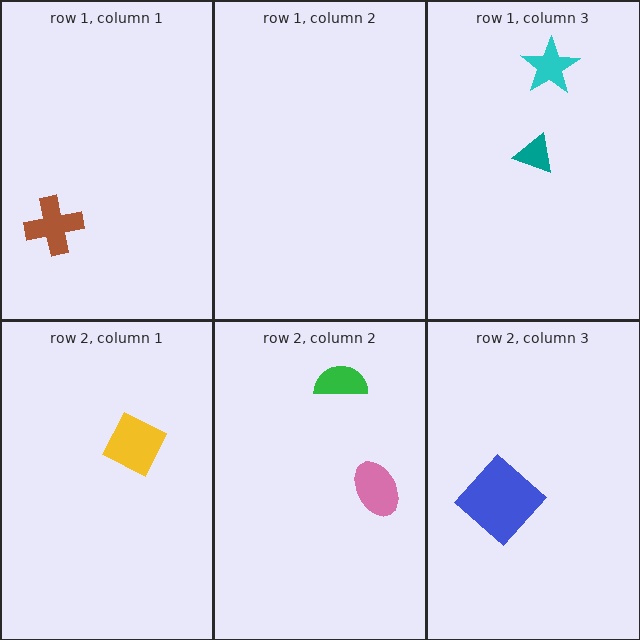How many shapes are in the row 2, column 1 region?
1.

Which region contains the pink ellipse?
The row 2, column 2 region.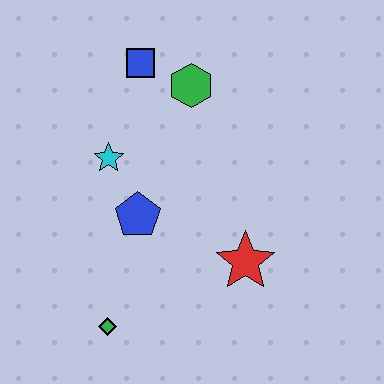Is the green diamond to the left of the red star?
Yes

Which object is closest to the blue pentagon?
The cyan star is closest to the blue pentagon.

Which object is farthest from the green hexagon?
The green diamond is farthest from the green hexagon.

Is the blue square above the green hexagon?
Yes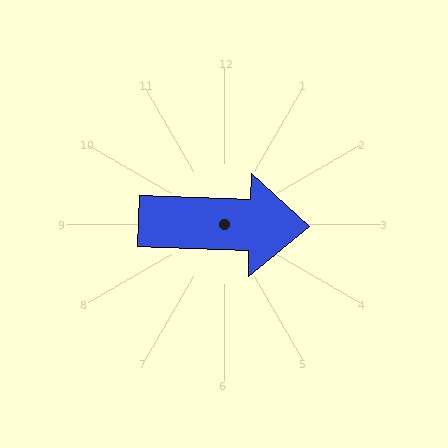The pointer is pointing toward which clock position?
Roughly 3 o'clock.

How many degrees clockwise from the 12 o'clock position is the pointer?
Approximately 92 degrees.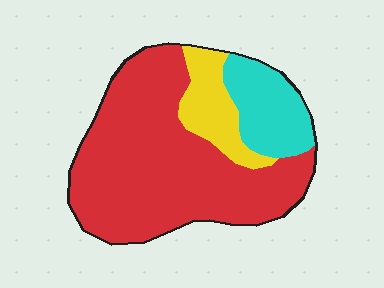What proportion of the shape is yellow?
Yellow takes up about one eighth (1/8) of the shape.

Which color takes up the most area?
Red, at roughly 70%.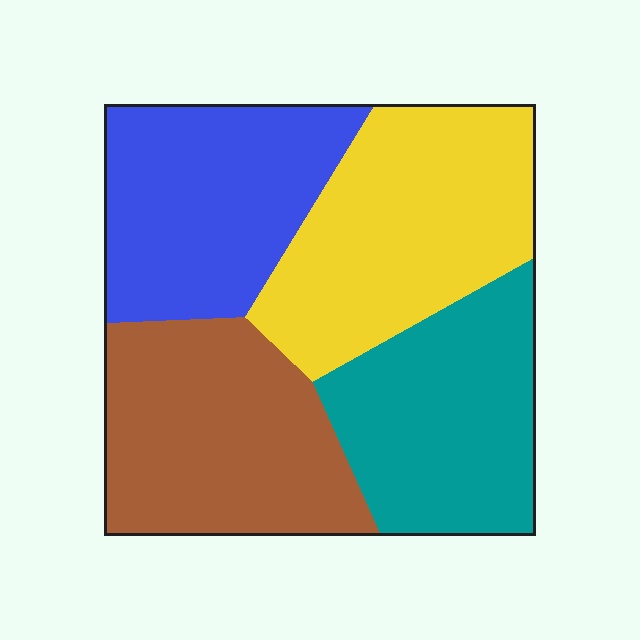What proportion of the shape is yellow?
Yellow takes up between a quarter and a half of the shape.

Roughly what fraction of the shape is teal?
Teal covers roughly 25% of the shape.